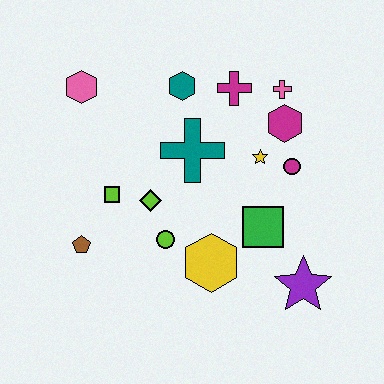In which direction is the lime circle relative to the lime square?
The lime circle is to the right of the lime square.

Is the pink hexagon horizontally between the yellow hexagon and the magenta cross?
No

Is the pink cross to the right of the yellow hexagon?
Yes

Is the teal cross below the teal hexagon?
Yes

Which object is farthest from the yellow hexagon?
The pink hexagon is farthest from the yellow hexagon.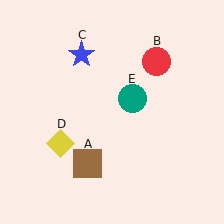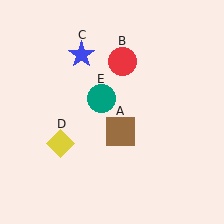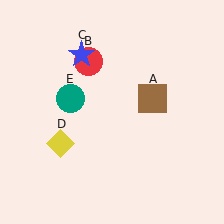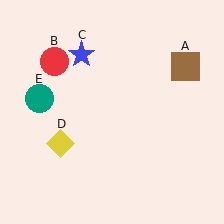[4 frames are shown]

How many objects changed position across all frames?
3 objects changed position: brown square (object A), red circle (object B), teal circle (object E).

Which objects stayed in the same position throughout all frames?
Blue star (object C) and yellow diamond (object D) remained stationary.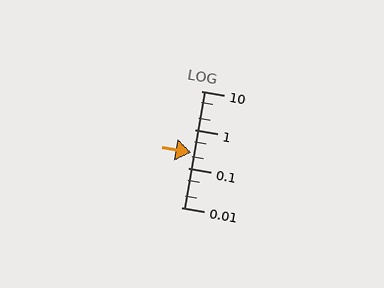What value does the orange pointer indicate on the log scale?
The pointer indicates approximately 0.26.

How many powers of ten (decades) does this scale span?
The scale spans 3 decades, from 0.01 to 10.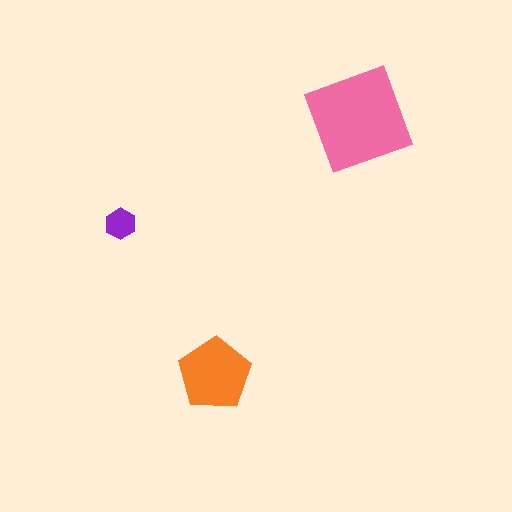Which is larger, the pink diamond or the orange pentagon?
The pink diamond.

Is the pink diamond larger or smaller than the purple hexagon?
Larger.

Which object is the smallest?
The purple hexagon.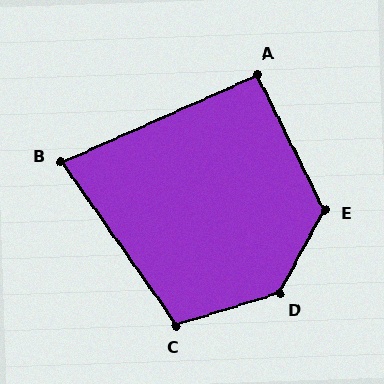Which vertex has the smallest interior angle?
B, at approximately 79 degrees.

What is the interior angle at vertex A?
Approximately 92 degrees (approximately right).